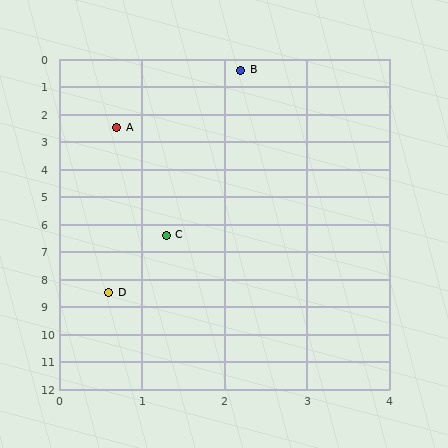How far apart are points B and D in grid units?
Points B and D are about 8.3 grid units apart.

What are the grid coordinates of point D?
Point D is at approximately (0.6, 8.5).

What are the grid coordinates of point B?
Point B is at approximately (2.2, 0.4).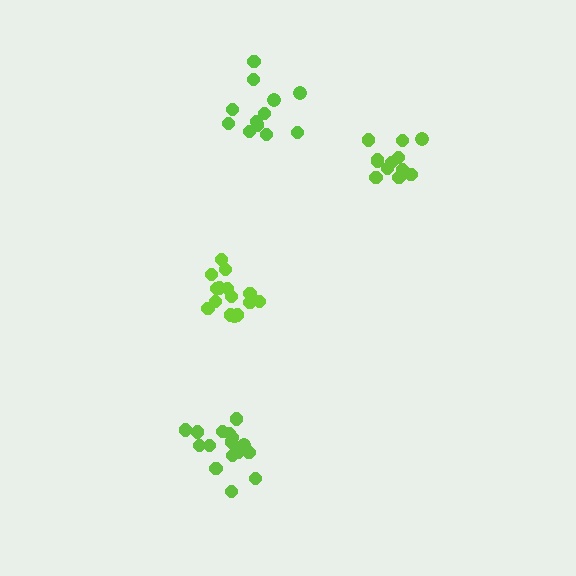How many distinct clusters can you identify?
There are 4 distinct clusters.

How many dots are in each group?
Group 1: 12 dots, Group 2: 18 dots, Group 3: 12 dots, Group 4: 16 dots (58 total).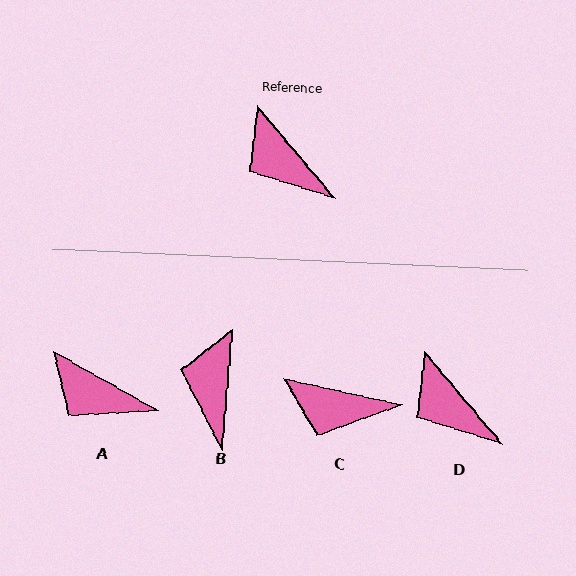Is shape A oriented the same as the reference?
No, it is off by about 21 degrees.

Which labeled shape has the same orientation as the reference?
D.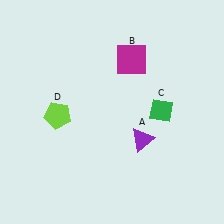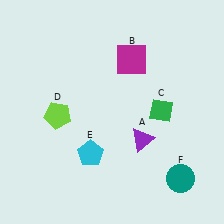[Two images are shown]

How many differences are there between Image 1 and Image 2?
There are 2 differences between the two images.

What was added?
A cyan pentagon (E), a teal circle (F) were added in Image 2.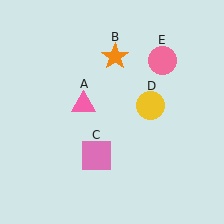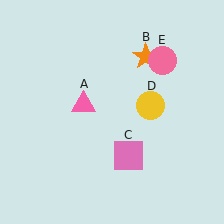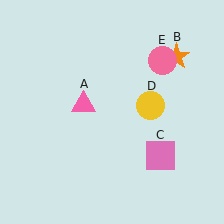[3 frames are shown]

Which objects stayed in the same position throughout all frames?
Pink triangle (object A) and yellow circle (object D) and pink circle (object E) remained stationary.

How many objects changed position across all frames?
2 objects changed position: orange star (object B), pink square (object C).